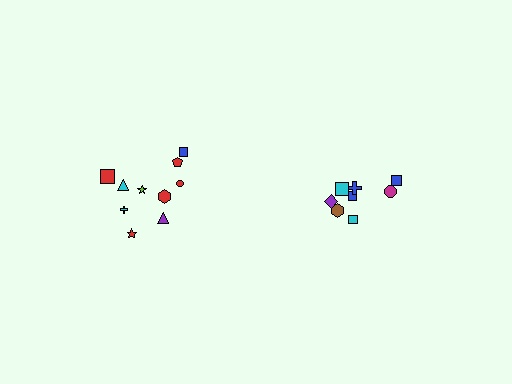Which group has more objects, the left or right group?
The left group.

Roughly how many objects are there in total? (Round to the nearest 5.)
Roughly 20 objects in total.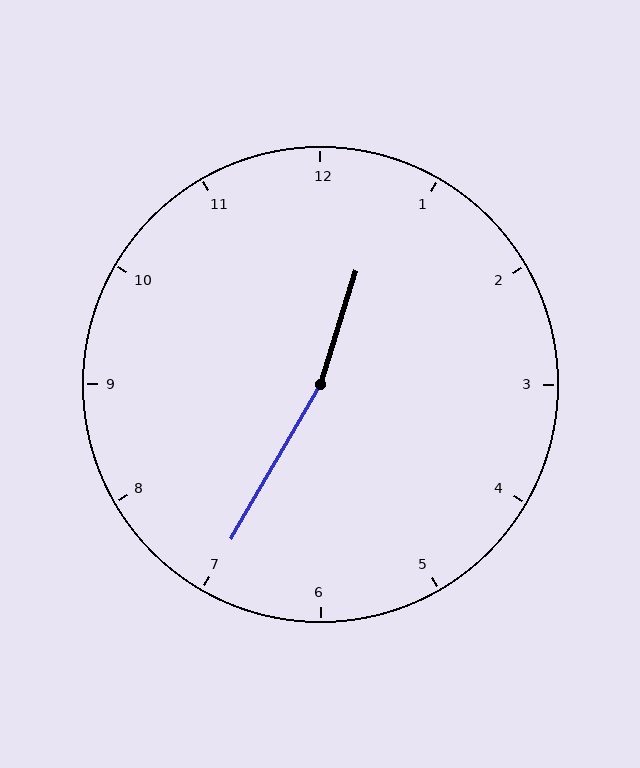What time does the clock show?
12:35.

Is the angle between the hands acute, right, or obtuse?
It is obtuse.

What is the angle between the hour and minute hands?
Approximately 168 degrees.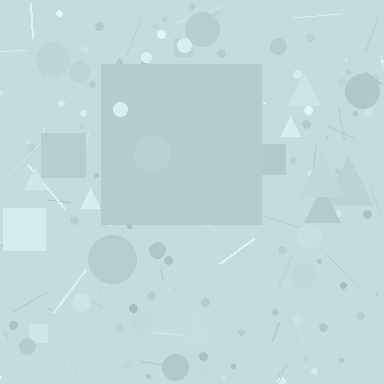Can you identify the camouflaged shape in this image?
The camouflaged shape is a square.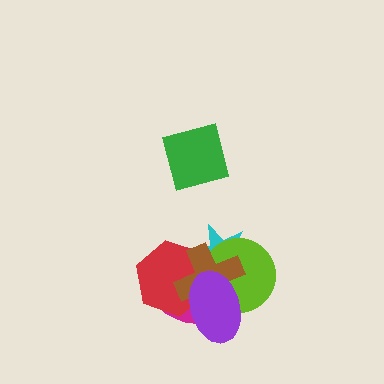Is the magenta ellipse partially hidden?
Yes, it is partially covered by another shape.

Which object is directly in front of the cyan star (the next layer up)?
The magenta ellipse is directly in front of the cyan star.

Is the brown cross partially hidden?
Yes, it is partially covered by another shape.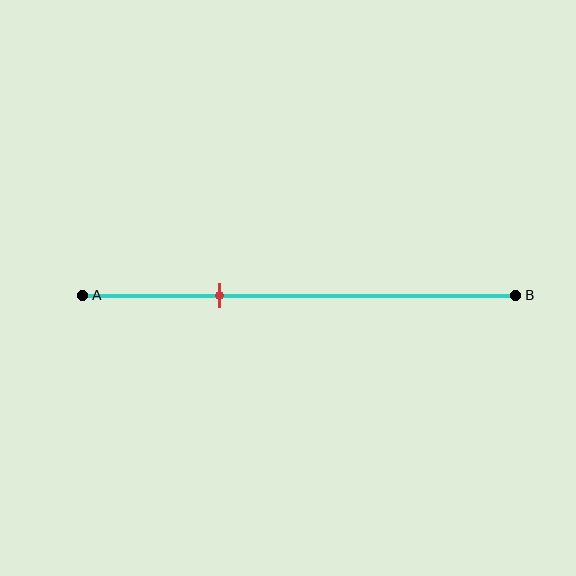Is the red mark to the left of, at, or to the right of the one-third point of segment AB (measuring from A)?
The red mark is approximately at the one-third point of segment AB.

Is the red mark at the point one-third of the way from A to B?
Yes, the mark is approximately at the one-third point.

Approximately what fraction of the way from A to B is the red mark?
The red mark is approximately 30% of the way from A to B.